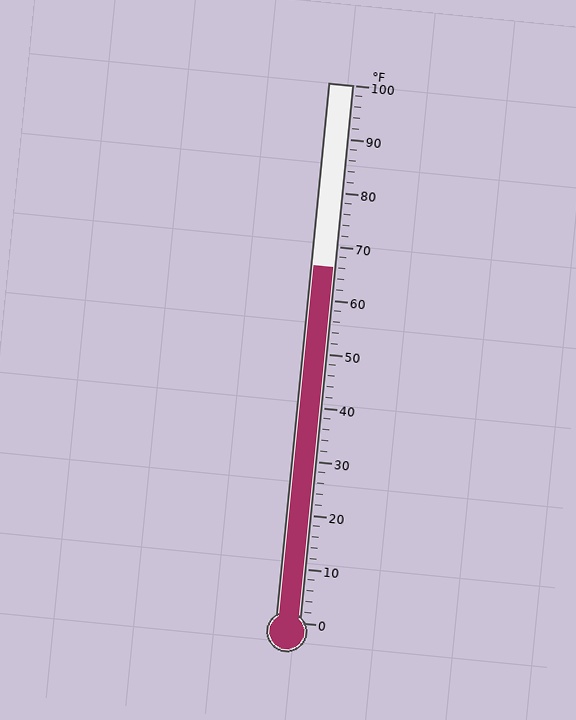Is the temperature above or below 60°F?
The temperature is above 60°F.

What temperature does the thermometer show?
The thermometer shows approximately 66°F.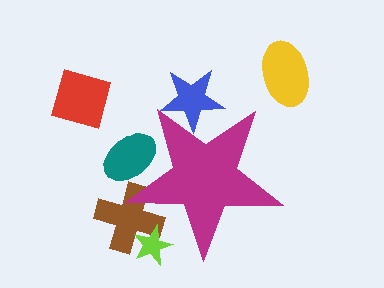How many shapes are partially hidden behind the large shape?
4 shapes are partially hidden.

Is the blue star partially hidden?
Yes, the blue star is partially hidden behind the magenta star.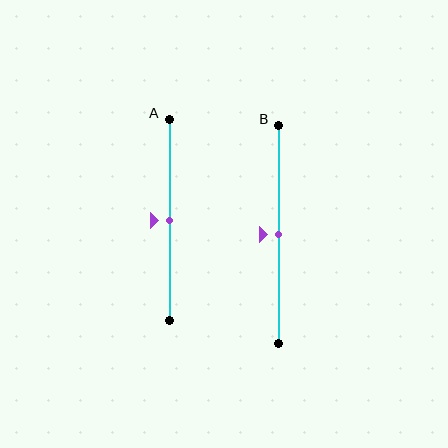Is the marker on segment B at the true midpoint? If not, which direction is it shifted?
Yes, the marker on segment B is at the true midpoint.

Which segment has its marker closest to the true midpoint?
Segment A has its marker closest to the true midpoint.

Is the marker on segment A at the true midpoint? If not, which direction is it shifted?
Yes, the marker on segment A is at the true midpoint.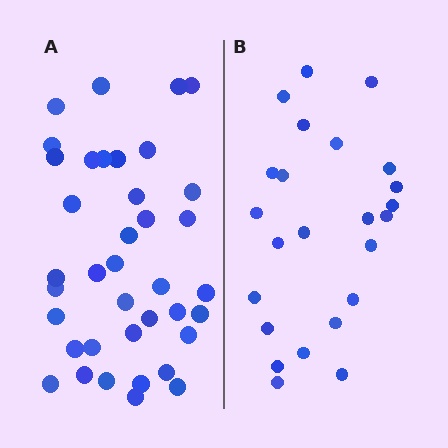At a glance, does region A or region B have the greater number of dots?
Region A (the left region) has more dots.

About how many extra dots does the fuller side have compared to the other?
Region A has approximately 15 more dots than region B.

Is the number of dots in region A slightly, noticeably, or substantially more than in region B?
Region A has substantially more. The ratio is roughly 1.6 to 1.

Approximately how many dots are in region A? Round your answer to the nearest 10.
About 40 dots. (The exact count is 38, which rounds to 40.)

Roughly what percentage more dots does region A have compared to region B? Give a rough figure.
About 60% more.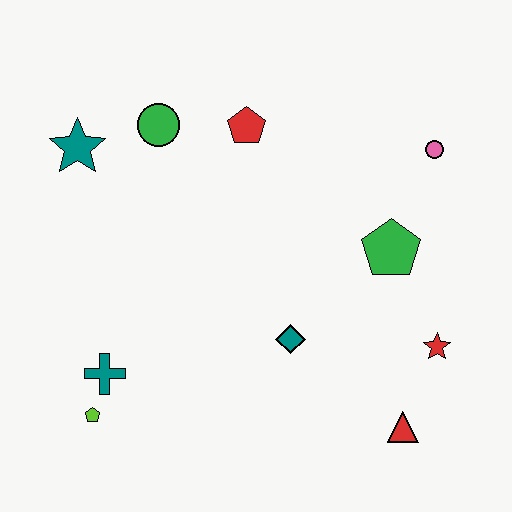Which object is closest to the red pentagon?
The green circle is closest to the red pentagon.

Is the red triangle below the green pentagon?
Yes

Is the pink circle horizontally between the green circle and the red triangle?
No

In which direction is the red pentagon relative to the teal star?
The red pentagon is to the right of the teal star.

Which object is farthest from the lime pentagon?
The pink circle is farthest from the lime pentagon.